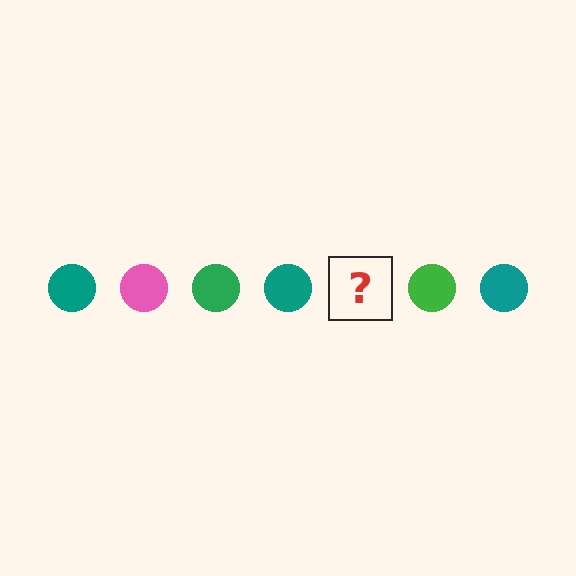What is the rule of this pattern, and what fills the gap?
The rule is that the pattern cycles through teal, pink, green circles. The gap should be filled with a pink circle.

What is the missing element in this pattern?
The missing element is a pink circle.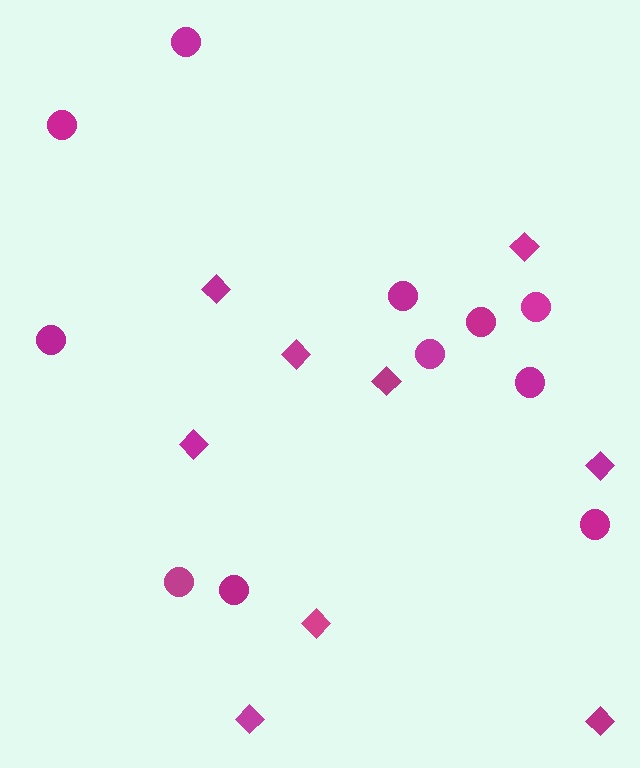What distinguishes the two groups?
There are 2 groups: one group of circles (11) and one group of diamonds (9).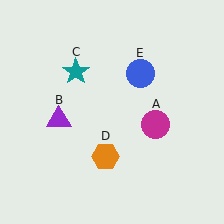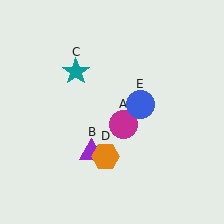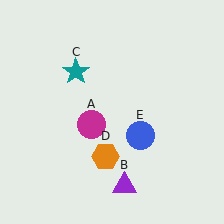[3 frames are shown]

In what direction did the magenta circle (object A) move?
The magenta circle (object A) moved left.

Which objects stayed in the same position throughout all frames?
Teal star (object C) and orange hexagon (object D) remained stationary.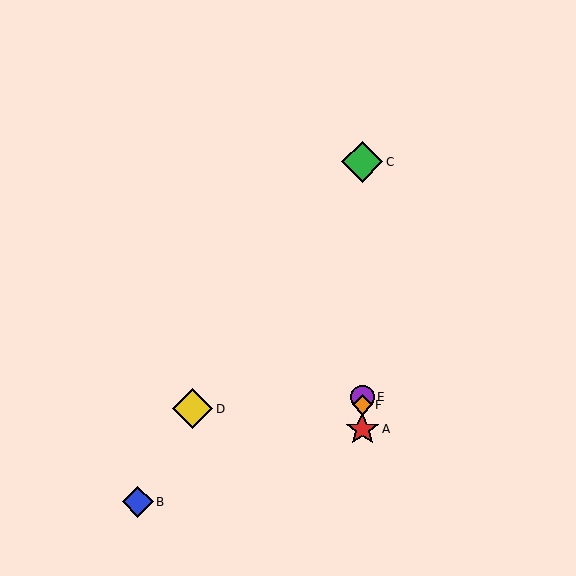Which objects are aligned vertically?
Objects A, C, E, F are aligned vertically.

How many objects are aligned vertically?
4 objects (A, C, E, F) are aligned vertically.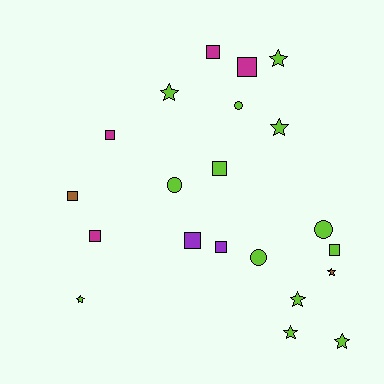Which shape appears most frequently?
Square, with 9 objects.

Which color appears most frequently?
Lime, with 13 objects.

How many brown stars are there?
There is 1 brown star.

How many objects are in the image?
There are 21 objects.